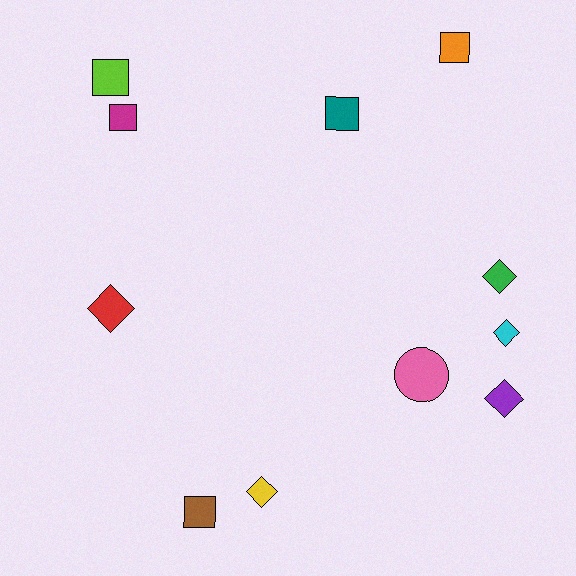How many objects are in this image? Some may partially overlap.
There are 11 objects.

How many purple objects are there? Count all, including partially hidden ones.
There is 1 purple object.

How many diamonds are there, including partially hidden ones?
There are 5 diamonds.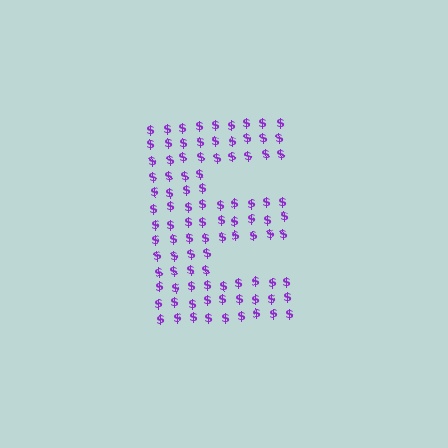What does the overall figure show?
The overall figure shows the letter E.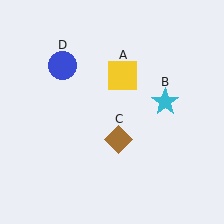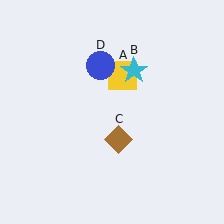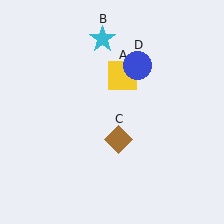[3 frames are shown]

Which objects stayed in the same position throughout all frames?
Yellow square (object A) and brown diamond (object C) remained stationary.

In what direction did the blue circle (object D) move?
The blue circle (object D) moved right.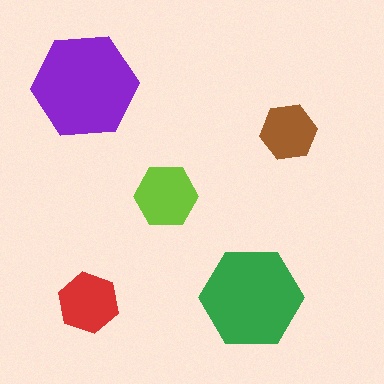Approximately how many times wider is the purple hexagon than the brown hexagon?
About 2 times wider.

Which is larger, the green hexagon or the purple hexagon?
The purple one.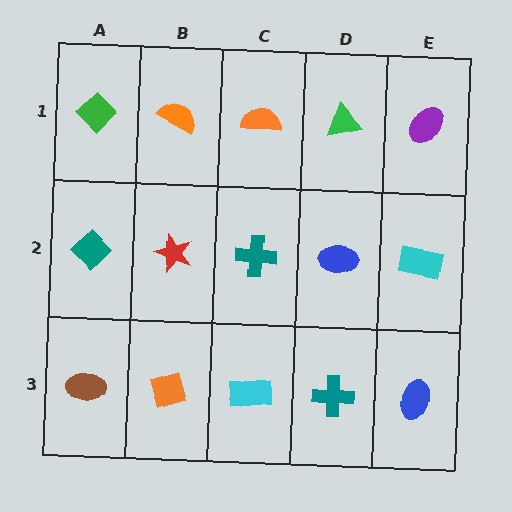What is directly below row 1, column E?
A cyan rectangle.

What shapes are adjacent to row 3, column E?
A cyan rectangle (row 2, column E), a teal cross (row 3, column D).